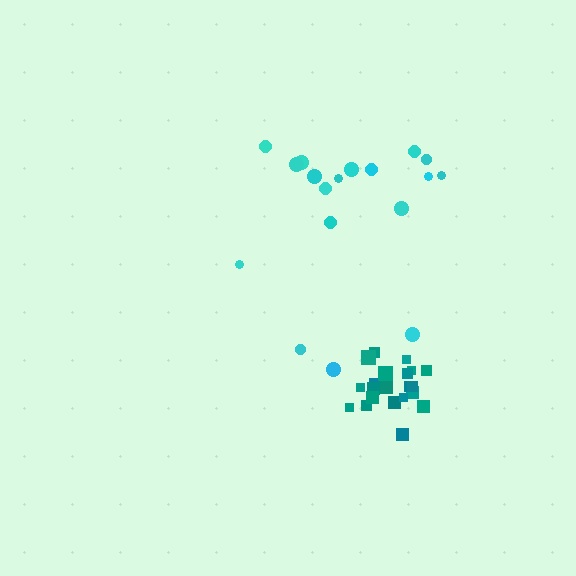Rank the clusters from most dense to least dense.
teal, cyan.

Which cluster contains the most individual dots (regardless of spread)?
Teal (23).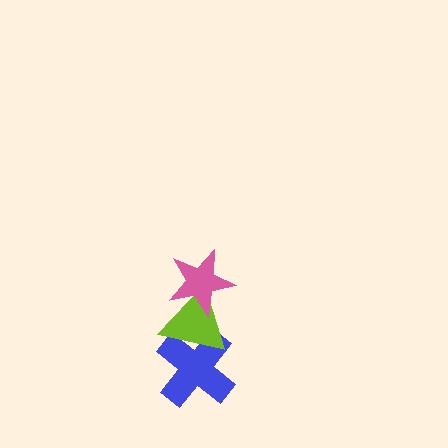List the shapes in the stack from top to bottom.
From top to bottom: the pink star, the lime triangle, the blue cross.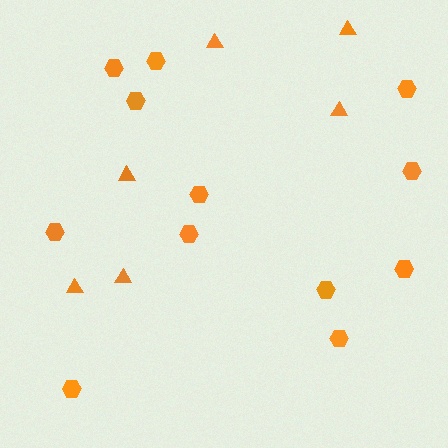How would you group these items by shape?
There are 2 groups: one group of triangles (6) and one group of hexagons (12).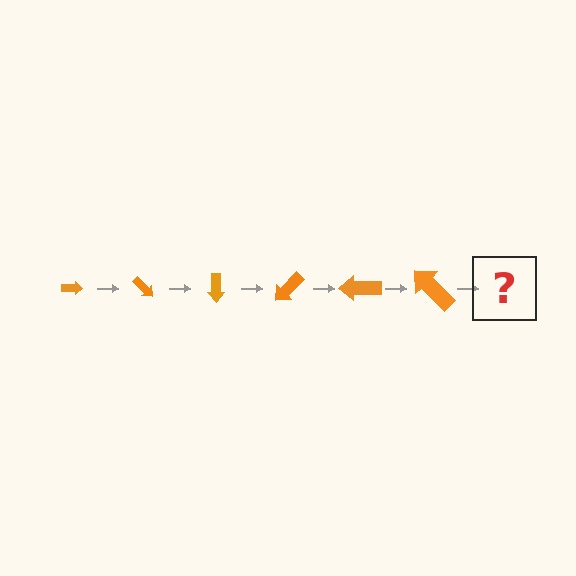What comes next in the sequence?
The next element should be an arrow, larger than the previous one and rotated 270 degrees from the start.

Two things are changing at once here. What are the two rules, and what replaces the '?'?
The two rules are that the arrow grows larger each step and it rotates 45 degrees each step. The '?' should be an arrow, larger than the previous one and rotated 270 degrees from the start.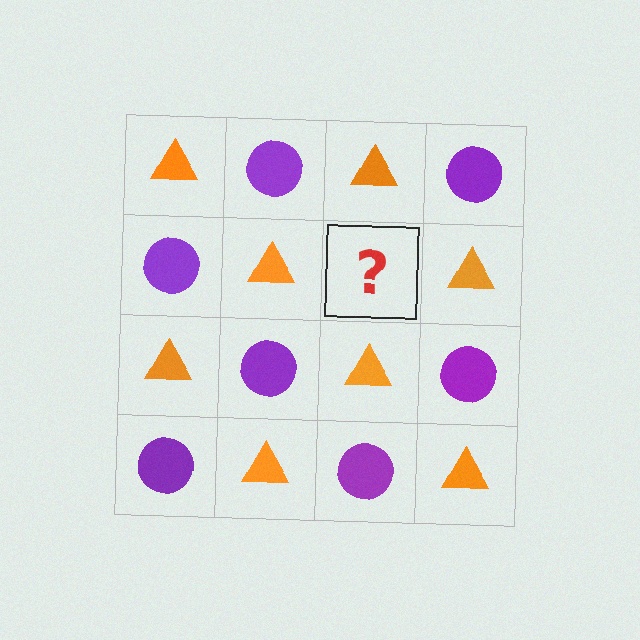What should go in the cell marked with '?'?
The missing cell should contain a purple circle.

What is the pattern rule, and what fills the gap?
The rule is that it alternates orange triangle and purple circle in a checkerboard pattern. The gap should be filled with a purple circle.